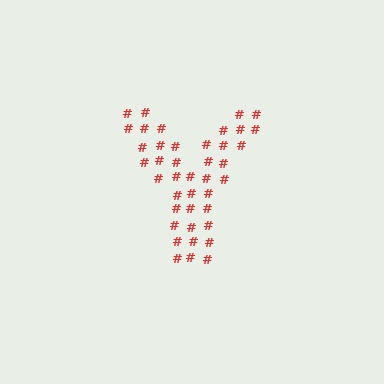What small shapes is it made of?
It is made of small hash symbols.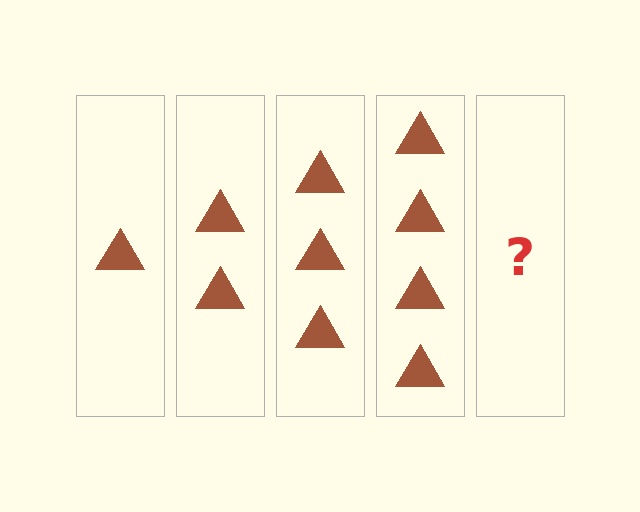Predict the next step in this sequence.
The next step is 5 triangles.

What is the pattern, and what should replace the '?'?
The pattern is that each step adds one more triangle. The '?' should be 5 triangles.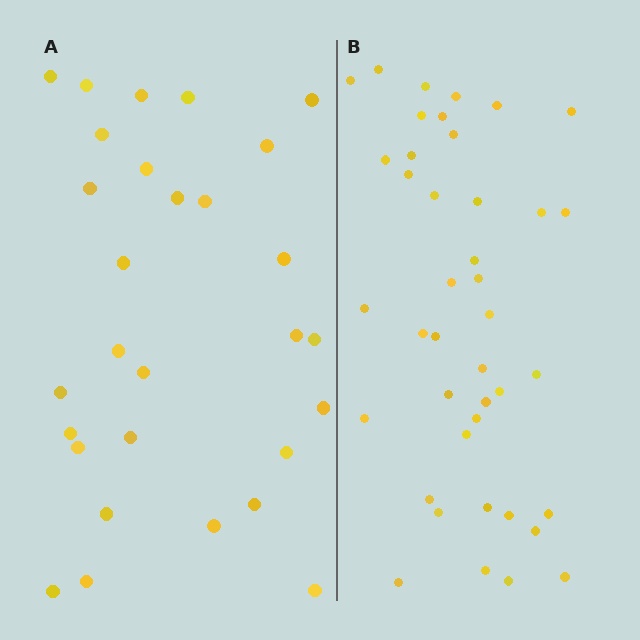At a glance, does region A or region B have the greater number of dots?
Region B (the right region) has more dots.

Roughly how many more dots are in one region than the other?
Region B has roughly 12 or so more dots than region A.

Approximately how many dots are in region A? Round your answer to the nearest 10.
About 30 dots. (The exact count is 29, which rounds to 30.)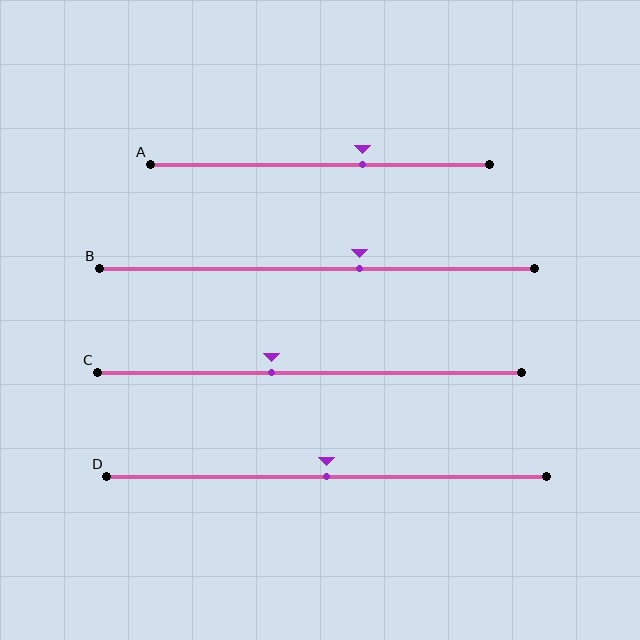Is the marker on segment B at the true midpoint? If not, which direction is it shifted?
No, the marker on segment B is shifted to the right by about 10% of the segment length.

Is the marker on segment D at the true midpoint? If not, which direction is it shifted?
Yes, the marker on segment D is at the true midpoint.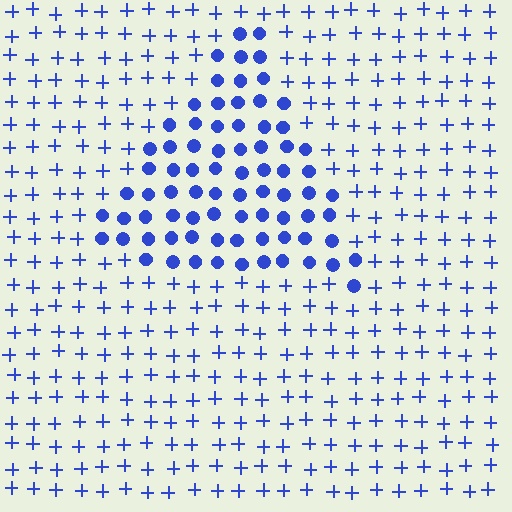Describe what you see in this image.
The image is filled with small blue elements arranged in a uniform grid. A triangle-shaped region contains circles, while the surrounding area contains plus signs. The boundary is defined purely by the change in element shape.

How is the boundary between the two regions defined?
The boundary is defined by a change in element shape: circles inside vs. plus signs outside. All elements share the same color and spacing.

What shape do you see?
I see a triangle.